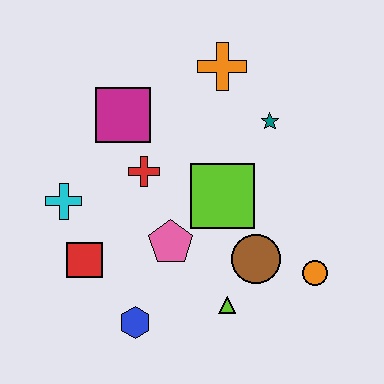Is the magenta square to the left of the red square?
No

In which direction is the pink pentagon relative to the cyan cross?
The pink pentagon is to the right of the cyan cross.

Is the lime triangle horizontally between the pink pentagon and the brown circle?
Yes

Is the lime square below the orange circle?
No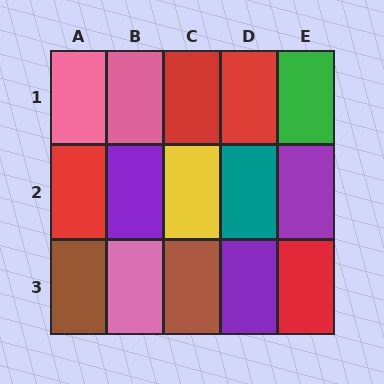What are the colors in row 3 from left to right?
Brown, pink, brown, purple, red.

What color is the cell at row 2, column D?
Teal.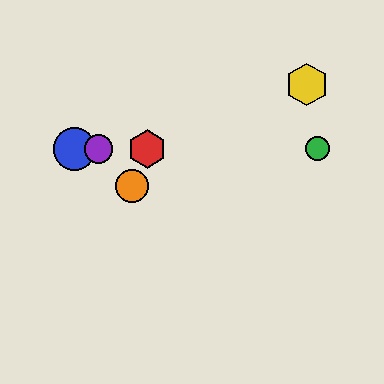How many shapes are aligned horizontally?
4 shapes (the red hexagon, the blue circle, the green circle, the purple circle) are aligned horizontally.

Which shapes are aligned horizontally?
The red hexagon, the blue circle, the green circle, the purple circle are aligned horizontally.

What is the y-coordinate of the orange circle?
The orange circle is at y≈186.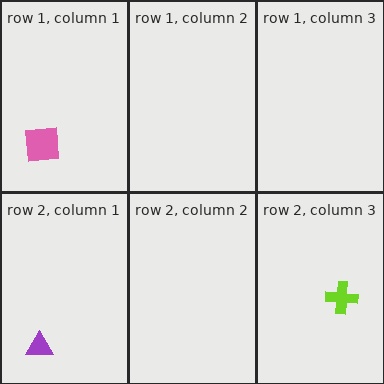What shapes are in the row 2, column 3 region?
The lime cross.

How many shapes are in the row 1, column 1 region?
1.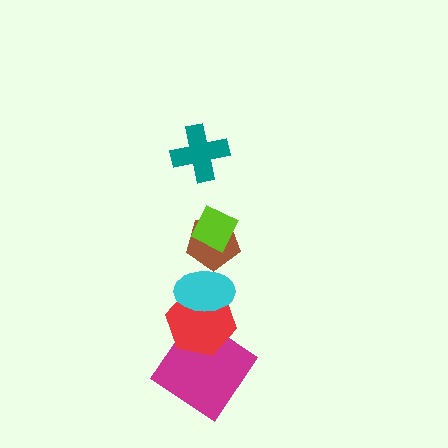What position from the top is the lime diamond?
The lime diamond is 2nd from the top.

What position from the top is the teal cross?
The teal cross is 1st from the top.